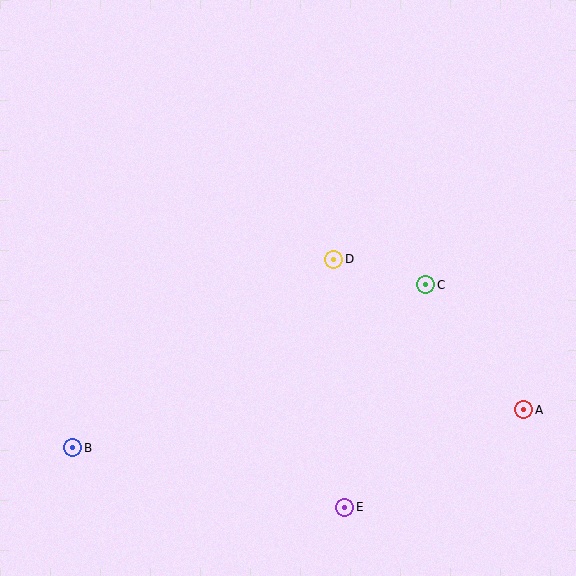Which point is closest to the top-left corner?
Point D is closest to the top-left corner.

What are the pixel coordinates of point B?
Point B is at (73, 448).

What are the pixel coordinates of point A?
Point A is at (524, 410).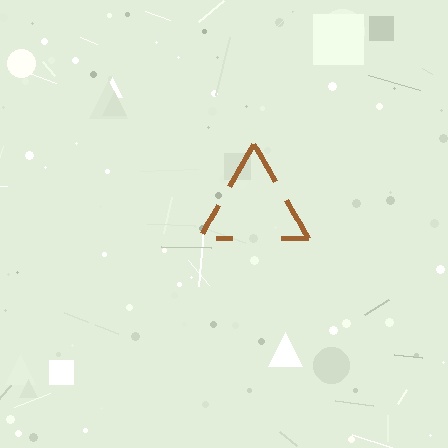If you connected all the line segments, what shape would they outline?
They would outline a triangle.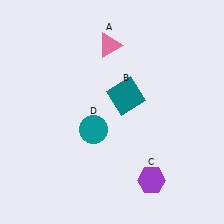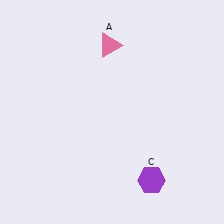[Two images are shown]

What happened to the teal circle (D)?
The teal circle (D) was removed in Image 2. It was in the bottom-left area of Image 1.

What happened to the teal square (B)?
The teal square (B) was removed in Image 2. It was in the top-right area of Image 1.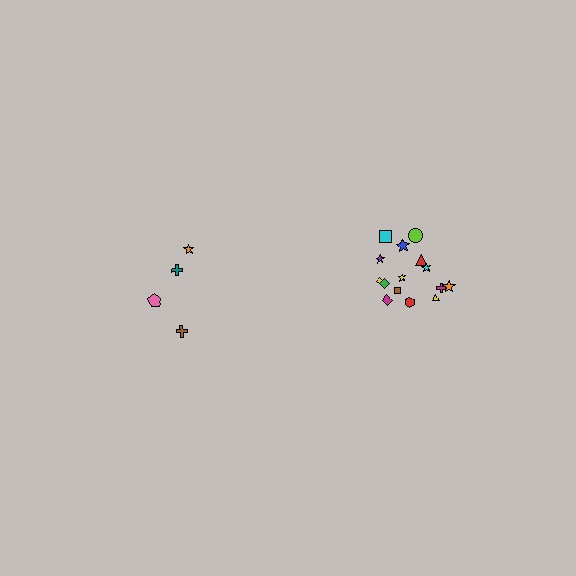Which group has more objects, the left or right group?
The right group.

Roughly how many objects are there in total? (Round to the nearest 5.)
Roughly 20 objects in total.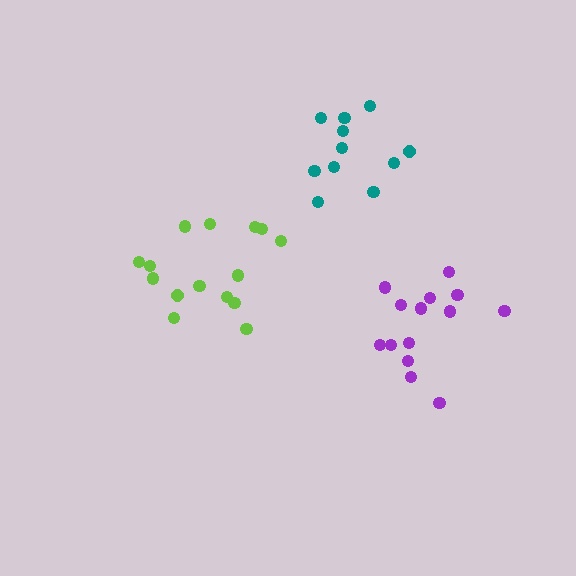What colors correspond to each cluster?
The clusters are colored: lime, purple, teal.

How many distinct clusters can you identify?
There are 3 distinct clusters.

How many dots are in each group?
Group 1: 15 dots, Group 2: 14 dots, Group 3: 11 dots (40 total).